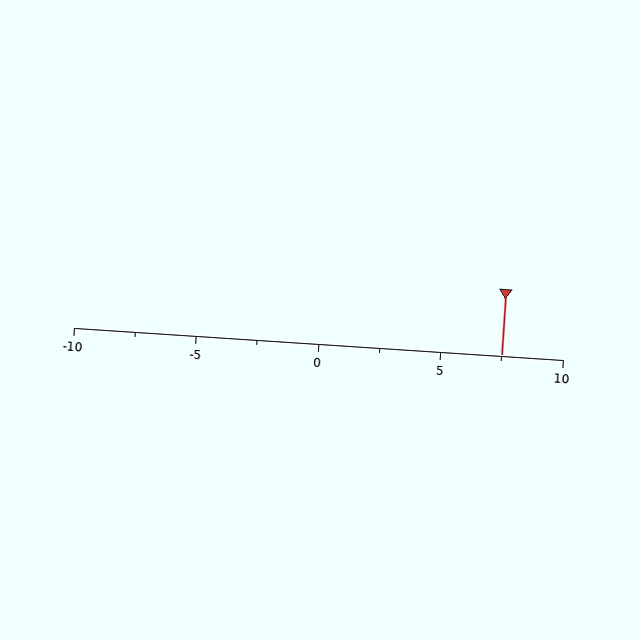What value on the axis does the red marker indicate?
The marker indicates approximately 7.5.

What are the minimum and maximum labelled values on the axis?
The axis runs from -10 to 10.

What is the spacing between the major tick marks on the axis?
The major ticks are spaced 5 apart.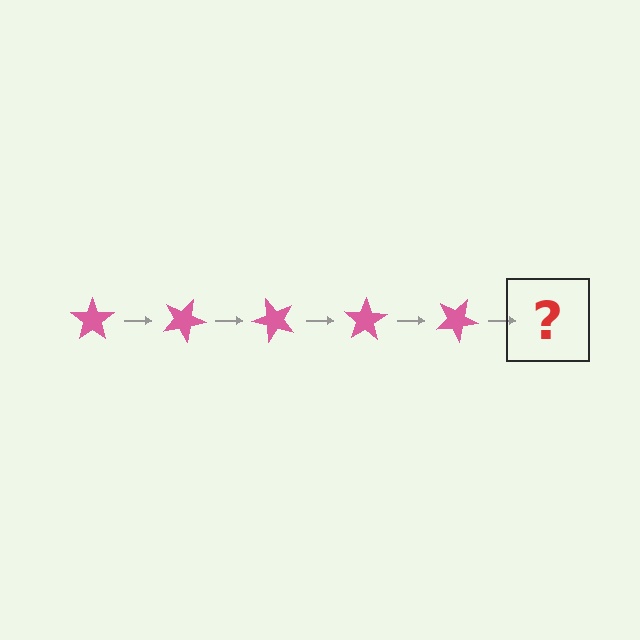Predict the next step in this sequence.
The next step is a pink star rotated 125 degrees.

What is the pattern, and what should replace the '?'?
The pattern is that the star rotates 25 degrees each step. The '?' should be a pink star rotated 125 degrees.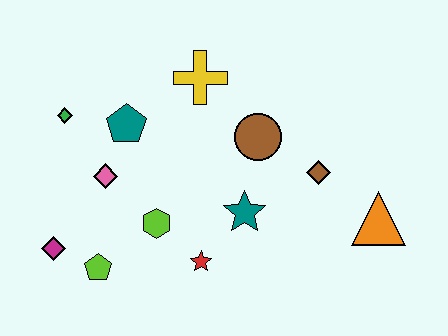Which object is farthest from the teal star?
The green diamond is farthest from the teal star.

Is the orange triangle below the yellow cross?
Yes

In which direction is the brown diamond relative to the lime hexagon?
The brown diamond is to the right of the lime hexagon.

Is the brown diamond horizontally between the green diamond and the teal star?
No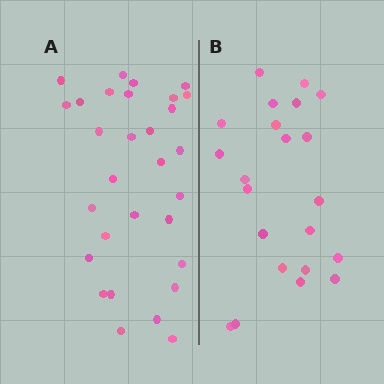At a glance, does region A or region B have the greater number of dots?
Region A (the left region) has more dots.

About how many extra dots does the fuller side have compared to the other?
Region A has roughly 8 or so more dots than region B.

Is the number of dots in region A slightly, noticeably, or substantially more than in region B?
Region A has noticeably more, but not dramatically so. The ratio is roughly 1.4 to 1.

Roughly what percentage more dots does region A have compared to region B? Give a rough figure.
About 35% more.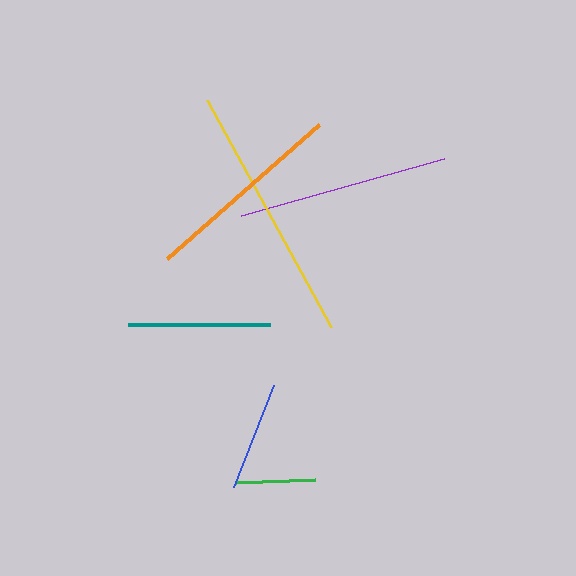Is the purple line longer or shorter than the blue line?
The purple line is longer than the blue line.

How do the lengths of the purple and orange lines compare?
The purple and orange lines are approximately the same length.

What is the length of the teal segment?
The teal segment is approximately 142 pixels long.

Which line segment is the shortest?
The green line is the shortest at approximately 79 pixels.